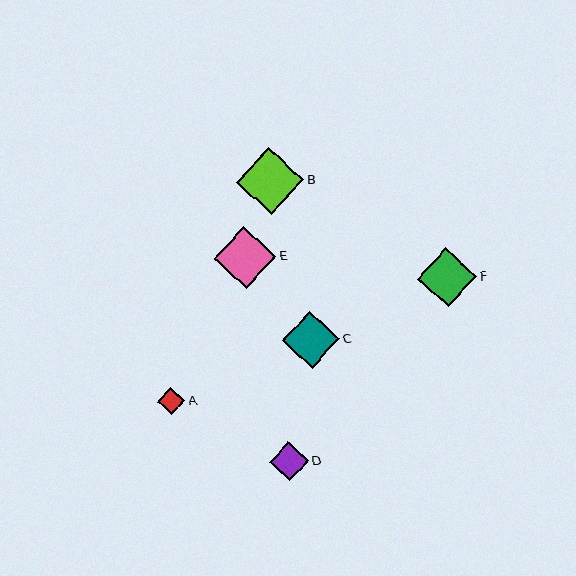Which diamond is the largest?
Diamond B is the largest with a size of approximately 67 pixels.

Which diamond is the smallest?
Diamond A is the smallest with a size of approximately 27 pixels.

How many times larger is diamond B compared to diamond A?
Diamond B is approximately 2.5 times the size of diamond A.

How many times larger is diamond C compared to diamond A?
Diamond C is approximately 2.1 times the size of diamond A.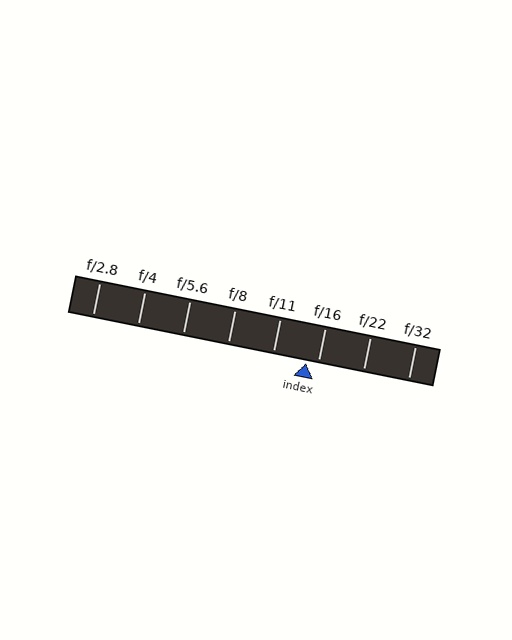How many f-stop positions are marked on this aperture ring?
There are 8 f-stop positions marked.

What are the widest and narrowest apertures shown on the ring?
The widest aperture shown is f/2.8 and the narrowest is f/32.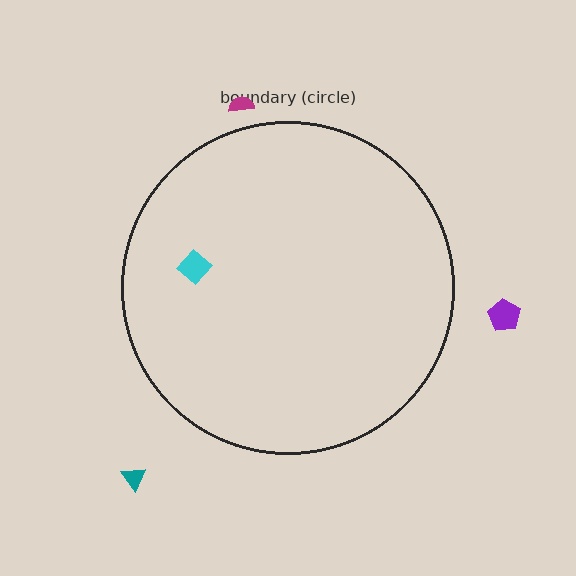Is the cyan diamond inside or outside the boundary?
Inside.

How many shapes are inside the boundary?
1 inside, 3 outside.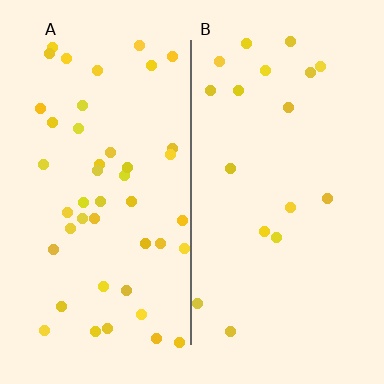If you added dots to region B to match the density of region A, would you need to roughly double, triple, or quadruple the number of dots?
Approximately triple.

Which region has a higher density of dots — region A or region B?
A (the left).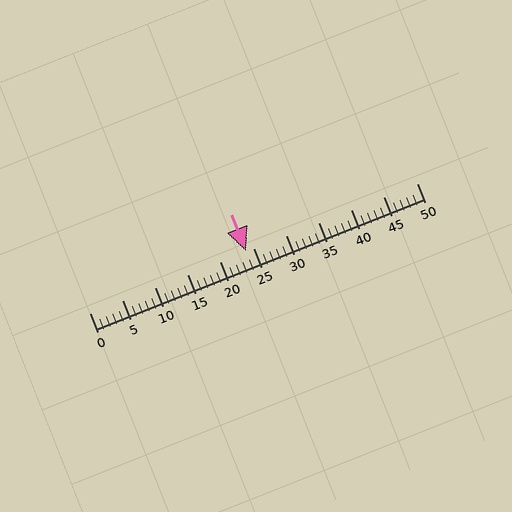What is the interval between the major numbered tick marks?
The major tick marks are spaced 5 units apart.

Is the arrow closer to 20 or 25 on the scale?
The arrow is closer to 25.